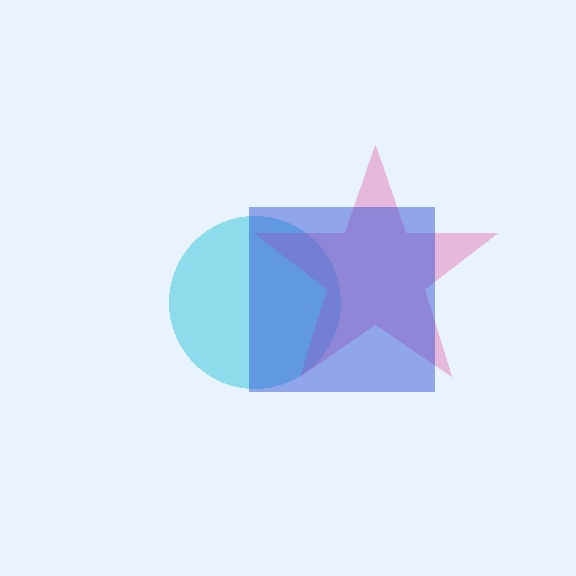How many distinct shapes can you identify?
There are 3 distinct shapes: a cyan circle, a pink star, a blue square.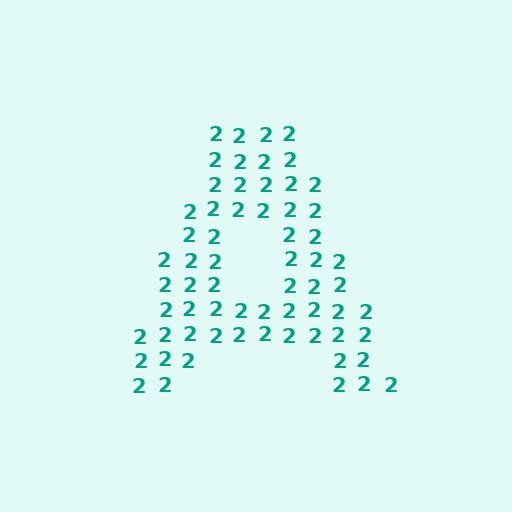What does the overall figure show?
The overall figure shows the letter A.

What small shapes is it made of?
It is made of small digit 2's.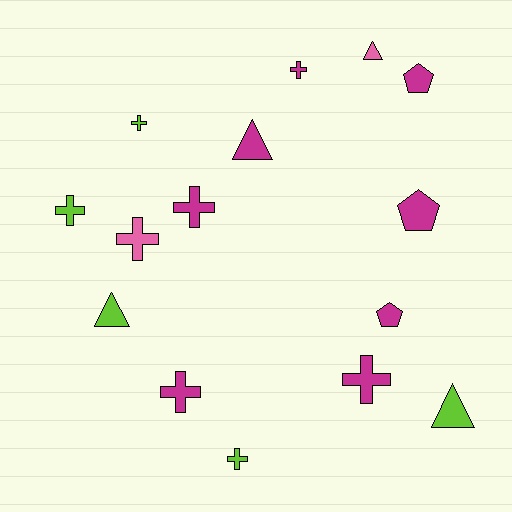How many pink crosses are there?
There is 1 pink cross.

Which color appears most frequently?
Magenta, with 8 objects.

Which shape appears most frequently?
Cross, with 8 objects.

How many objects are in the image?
There are 15 objects.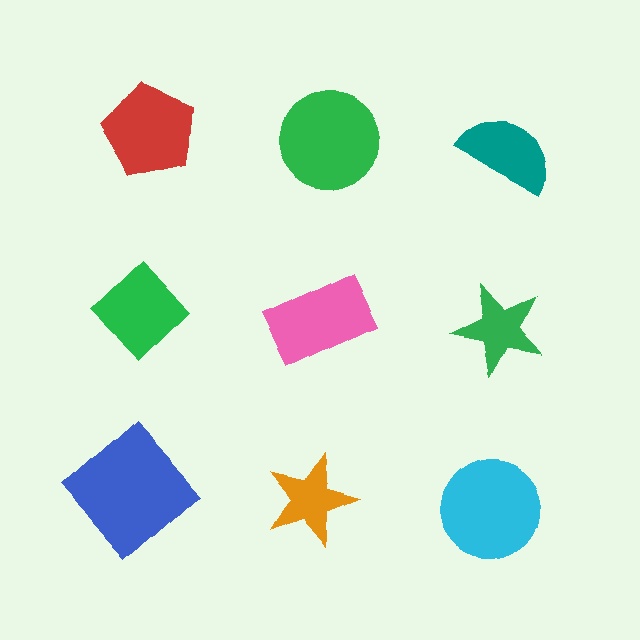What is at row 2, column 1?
A green diamond.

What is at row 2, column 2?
A pink rectangle.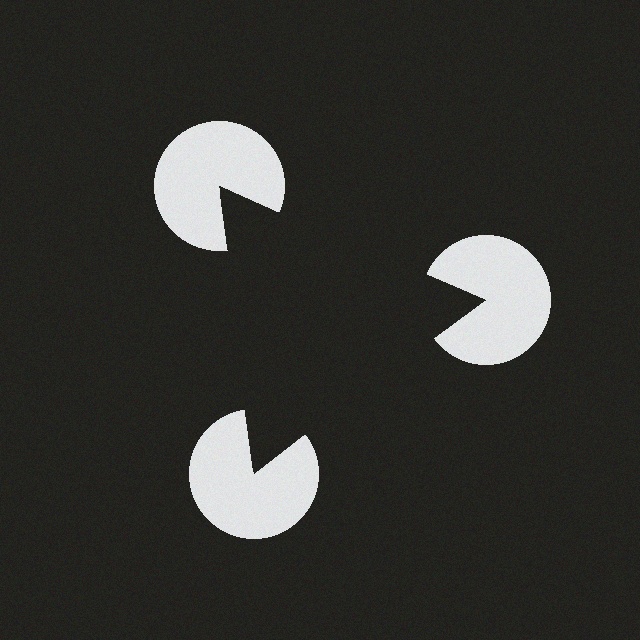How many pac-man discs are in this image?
There are 3 — one at each vertex of the illusory triangle.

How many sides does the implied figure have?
3 sides.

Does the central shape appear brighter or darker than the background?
It typically appears slightly darker than the background, even though no actual brightness change is drawn.